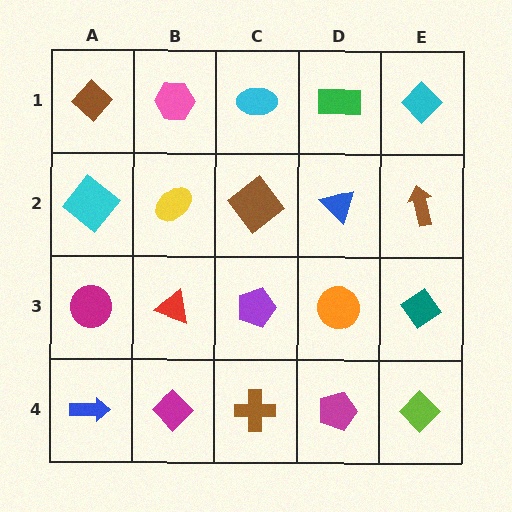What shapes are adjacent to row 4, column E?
A teal diamond (row 3, column E), a magenta pentagon (row 4, column D).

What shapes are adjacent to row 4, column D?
An orange circle (row 3, column D), a brown cross (row 4, column C), a lime diamond (row 4, column E).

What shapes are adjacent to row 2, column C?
A cyan ellipse (row 1, column C), a purple pentagon (row 3, column C), a yellow ellipse (row 2, column B), a blue triangle (row 2, column D).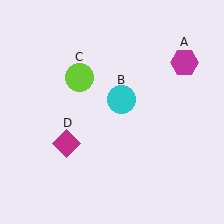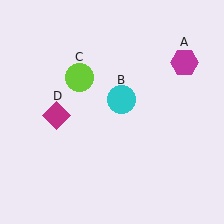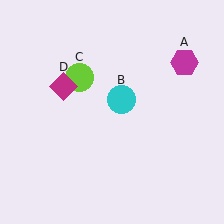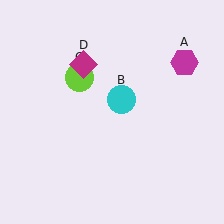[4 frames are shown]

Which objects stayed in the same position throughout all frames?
Magenta hexagon (object A) and cyan circle (object B) and lime circle (object C) remained stationary.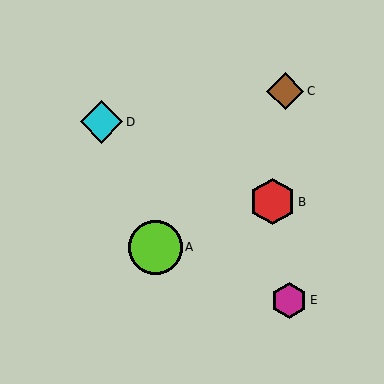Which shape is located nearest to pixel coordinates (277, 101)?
The brown diamond (labeled C) at (285, 91) is nearest to that location.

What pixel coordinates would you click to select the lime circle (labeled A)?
Click at (156, 247) to select the lime circle A.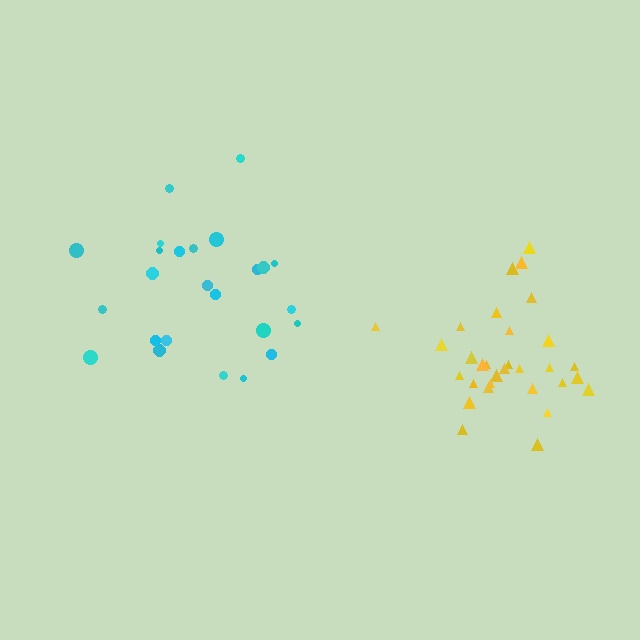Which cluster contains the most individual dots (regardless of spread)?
Yellow (31).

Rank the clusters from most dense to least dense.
yellow, cyan.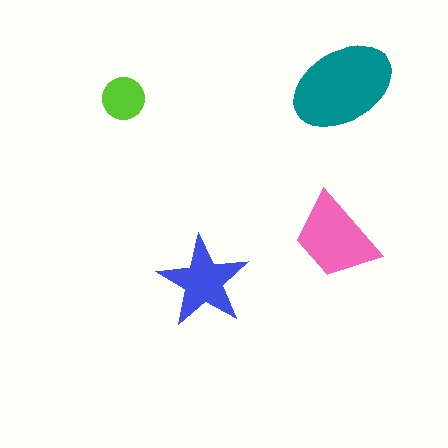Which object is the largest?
The teal ellipse.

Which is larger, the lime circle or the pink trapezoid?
The pink trapezoid.